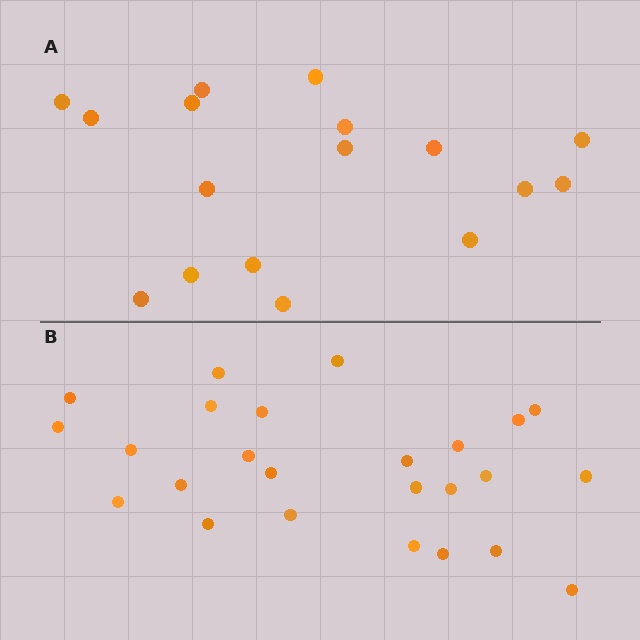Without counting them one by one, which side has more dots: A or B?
Region B (the bottom region) has more dots.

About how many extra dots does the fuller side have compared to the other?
Region B has roughly 8 or so more dots than region A.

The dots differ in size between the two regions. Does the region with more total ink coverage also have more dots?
No. Region A has more total ink coverage because its dots are larger, but region B actually contains more individual dots. Total area can be misleading — the number of items is what matters here.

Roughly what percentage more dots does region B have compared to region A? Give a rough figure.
About 45% more.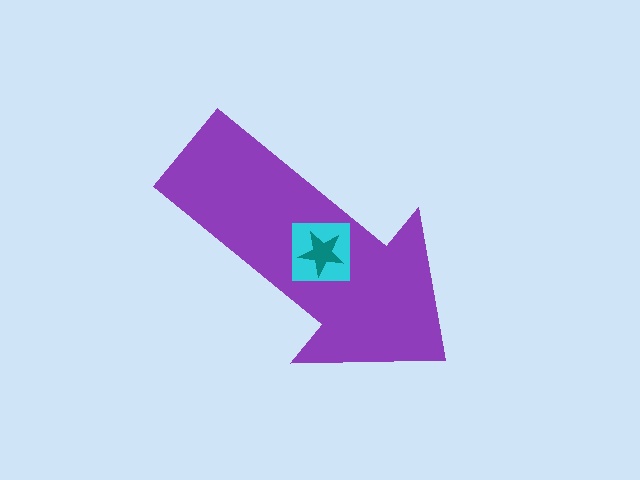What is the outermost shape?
The purple arrow.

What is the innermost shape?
The teal star.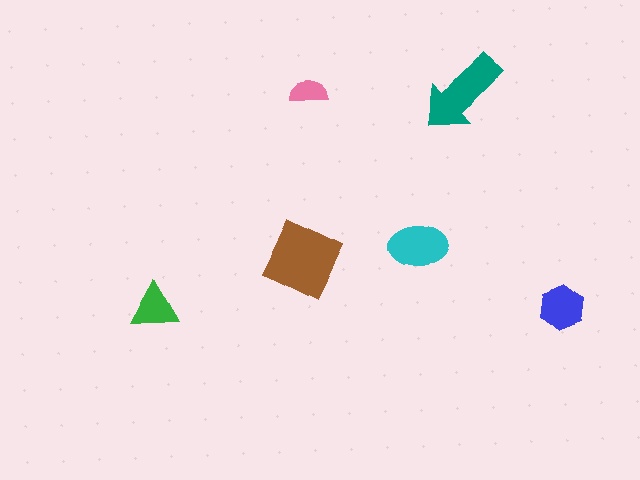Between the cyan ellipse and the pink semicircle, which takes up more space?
The cyan ellipse.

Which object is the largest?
The brown diamond.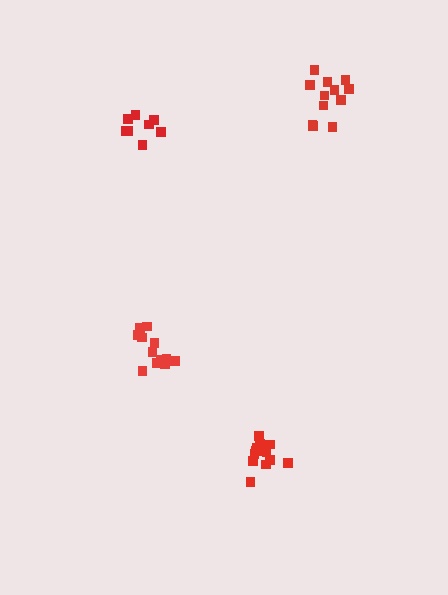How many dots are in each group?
Group 1: 14 dots, Group 2: 8 dots, Group 3: 12 dots, Group 4: 12 dots (46 total).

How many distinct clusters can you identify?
There are 4 distinct clusters.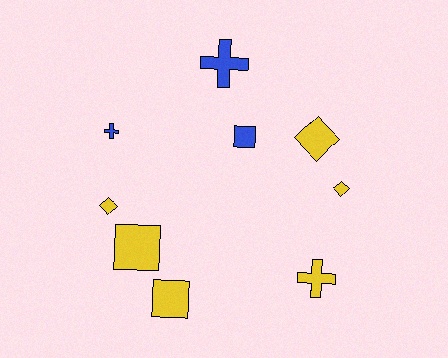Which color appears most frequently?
Yellow, with 6 objects.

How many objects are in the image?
There are 9 objects.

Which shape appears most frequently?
Cross, with 3 objects.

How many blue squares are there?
There is 1 blue square.